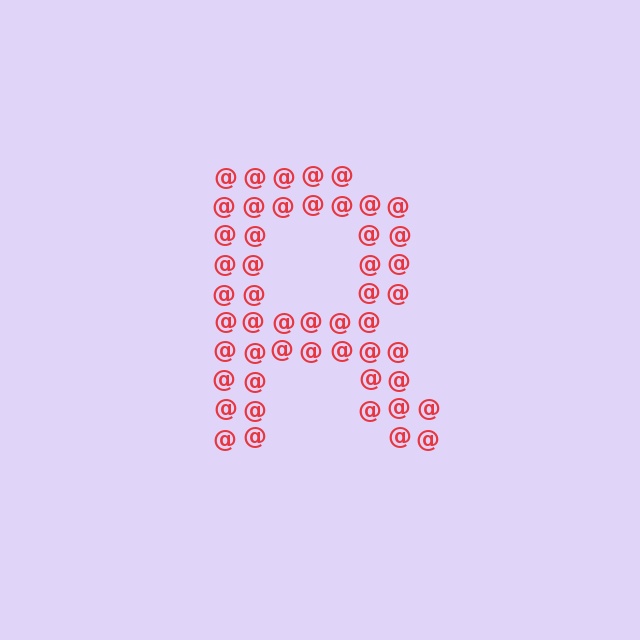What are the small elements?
The small elements are at signs.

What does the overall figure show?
The overall figure shows the letter R.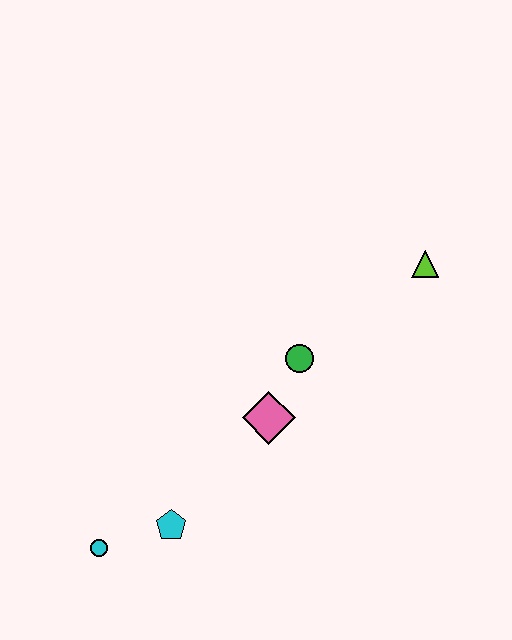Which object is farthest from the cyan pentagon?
The lime triangle is farthest from the cyan pentagon.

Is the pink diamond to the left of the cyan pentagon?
No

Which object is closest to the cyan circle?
The cyan pentagon is closest to the cyan circle.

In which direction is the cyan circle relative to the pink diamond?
The cyan circle is to the left of the pink diamond.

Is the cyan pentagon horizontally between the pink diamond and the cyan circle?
Yes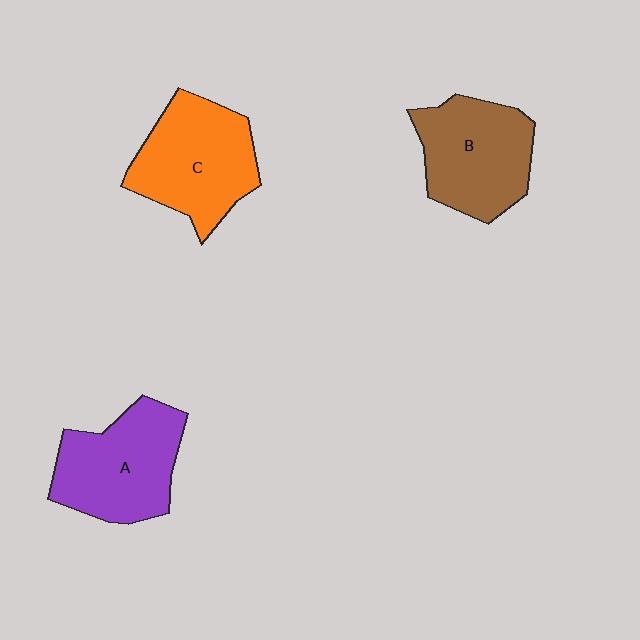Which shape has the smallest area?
Shape B (brown).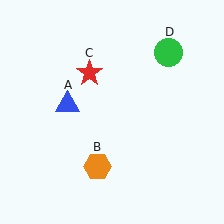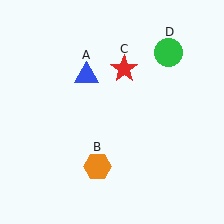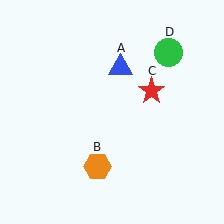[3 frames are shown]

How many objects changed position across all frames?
2 objects changed position: blue triangle (object A), red star (object C).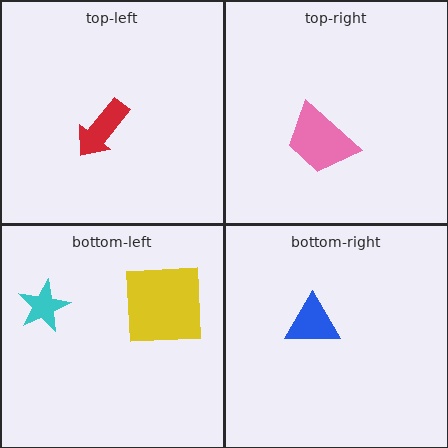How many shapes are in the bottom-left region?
2.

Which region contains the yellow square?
The bottom-left region.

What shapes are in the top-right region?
The pink trapezoid.